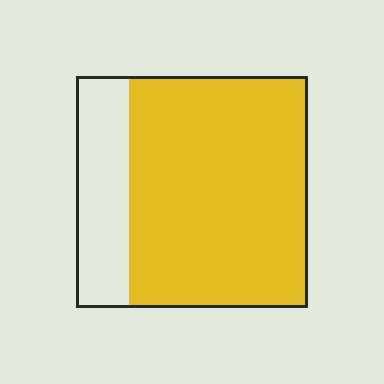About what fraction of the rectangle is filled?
About three quarters (3/4).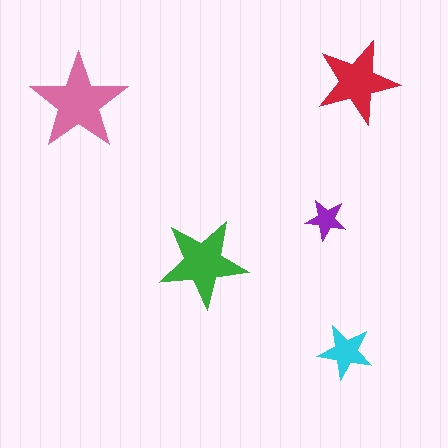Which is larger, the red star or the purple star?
The red one.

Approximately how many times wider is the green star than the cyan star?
About 1.5 times wider.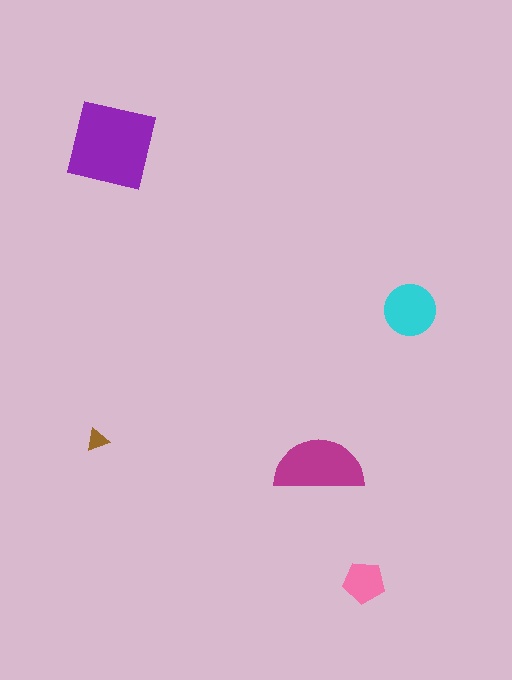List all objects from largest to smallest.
The purple square, the magenta semicircle, the cyan circle, the pink pentagon, the brown triangle.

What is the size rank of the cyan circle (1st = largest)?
3rd.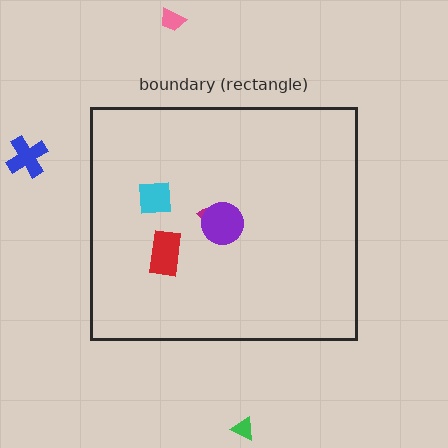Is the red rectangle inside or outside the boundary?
Inside.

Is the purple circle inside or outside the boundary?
Inside.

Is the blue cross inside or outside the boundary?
Outside.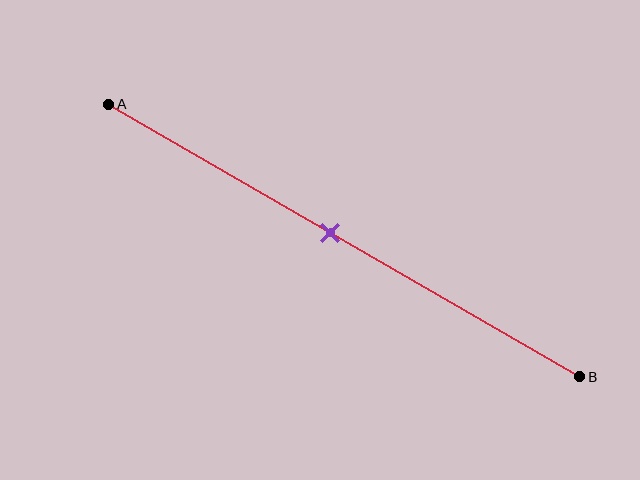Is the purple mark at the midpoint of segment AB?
Yes, the mark is approximately at the midpoint.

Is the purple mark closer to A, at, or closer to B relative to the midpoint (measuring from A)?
The purple mark is approximately at the midpoint of segment AB.